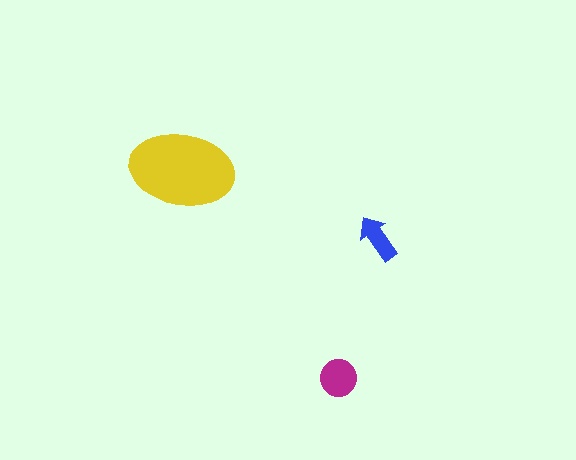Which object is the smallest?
The blue arrow.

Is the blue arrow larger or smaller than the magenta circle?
Smaller.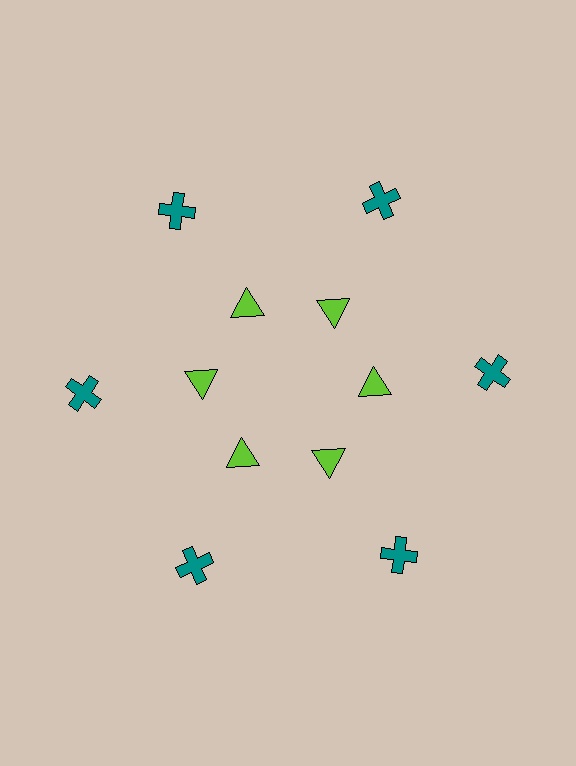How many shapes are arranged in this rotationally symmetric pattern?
There are 12 shapes, arranged in 6 groups of 2.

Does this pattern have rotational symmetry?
Yes, this pattern has 6-fold rotational symmetry. It looks the same after rotating 60 degrees around the center.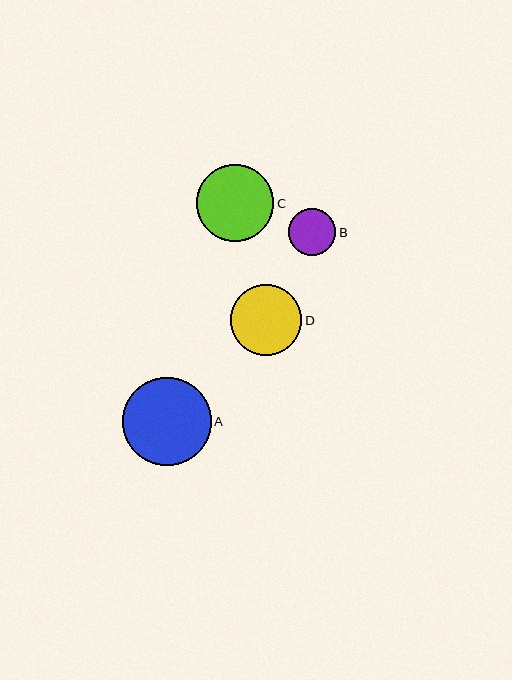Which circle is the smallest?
Circle B is the smallest with a size of approximately 47 pixels.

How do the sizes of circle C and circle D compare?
Circle C and circle D are approximately the same size.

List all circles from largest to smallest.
From largest to smallest: A, C, D, B.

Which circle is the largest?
Circle A is the largest with a size of approximately 88 pixels.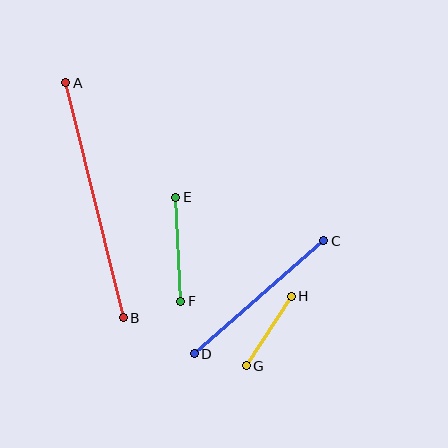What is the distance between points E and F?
The distance is approximately 104 pixels.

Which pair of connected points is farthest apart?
Points A and B are farthest apart.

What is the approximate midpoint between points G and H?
The midpoint is at approximately (269, 331) pixels.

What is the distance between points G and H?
The distance is approximately 83 pixels.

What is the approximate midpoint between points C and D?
The midpoint is at approximately (259, 297) pixels.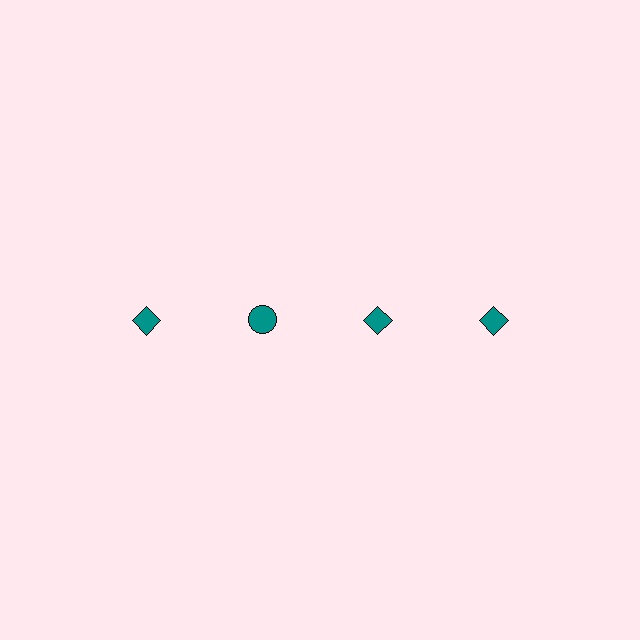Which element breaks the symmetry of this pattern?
The teal circle in the top row, second from left column breaks the symmetry. All other shapes are teal diamonds.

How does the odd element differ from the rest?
It has a different shape: circle instead of diamond.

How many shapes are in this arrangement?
There are 4 shapes arranged in a grid pattern.